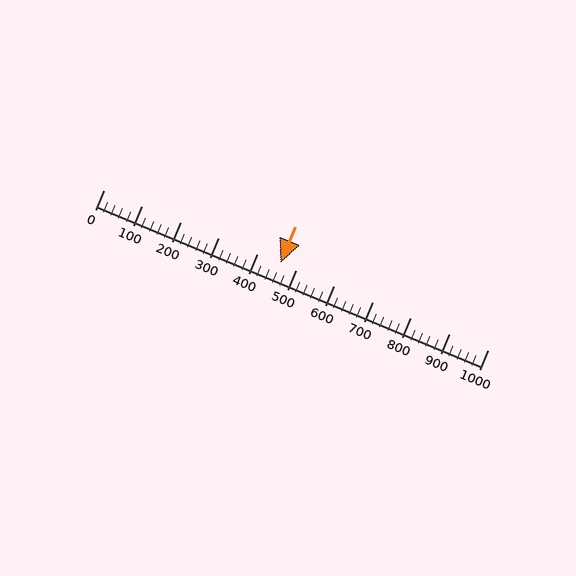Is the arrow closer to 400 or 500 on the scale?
The arrow is closer to 500.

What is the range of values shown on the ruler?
The ruler shows values from 0 to 1000.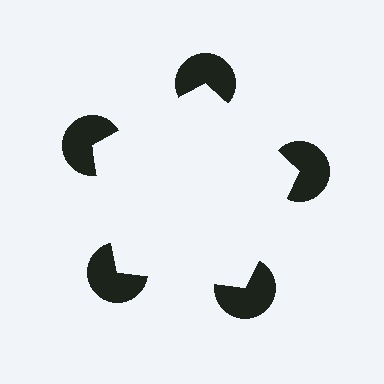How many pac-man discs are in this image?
There are 5 — one at each vertex of the illusory pentagon.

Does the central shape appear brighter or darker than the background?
It typically appears slightly brighter than the background, even though no actual brightness change is drawn.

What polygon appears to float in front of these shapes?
An illusory pentagon — its edges are inferred from the aligned wedge cuts in the pac-man discs, not physically drawn.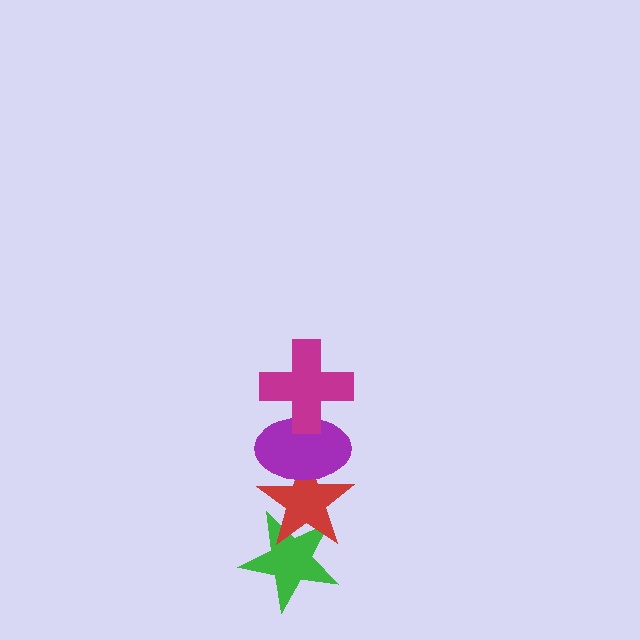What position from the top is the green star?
The green star is 4th from the top.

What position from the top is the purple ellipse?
The purple ellipse is 2nd from the top.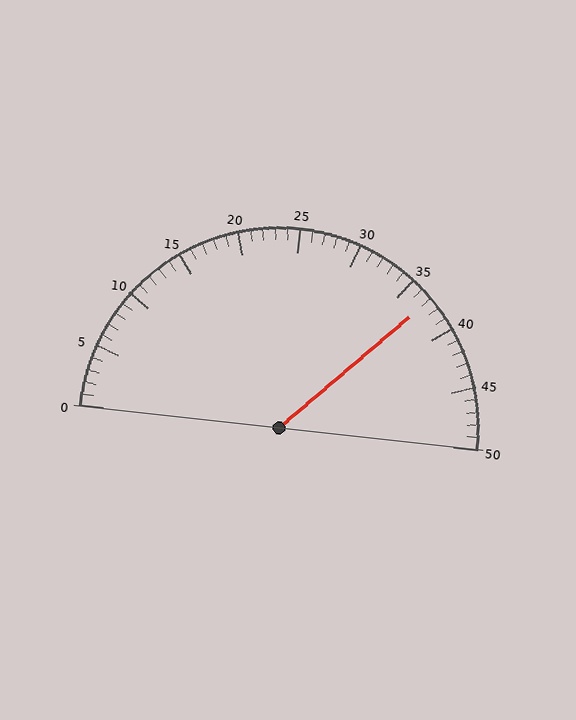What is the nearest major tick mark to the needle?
The nearest major tick mark is 35.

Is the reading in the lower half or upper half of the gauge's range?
The reading is in the upper half of the range (0 to 50).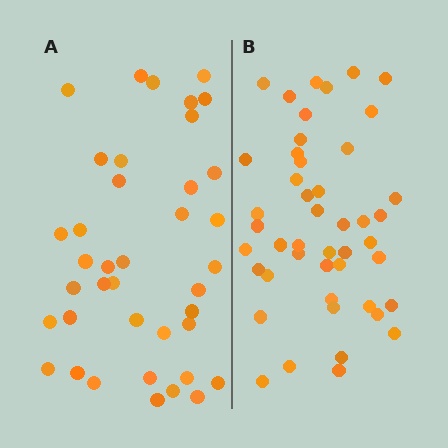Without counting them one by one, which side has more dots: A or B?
Region B (the right region) has more dots.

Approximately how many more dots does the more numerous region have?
Region B has roughly 8 or so more dots than region A.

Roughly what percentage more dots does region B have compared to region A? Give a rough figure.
About 20% more.